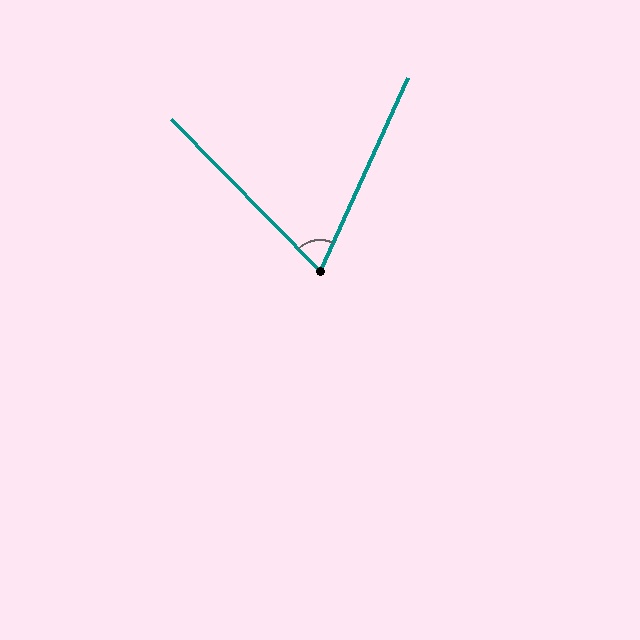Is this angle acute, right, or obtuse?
It is acute.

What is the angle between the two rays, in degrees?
Approximately 69 degrees.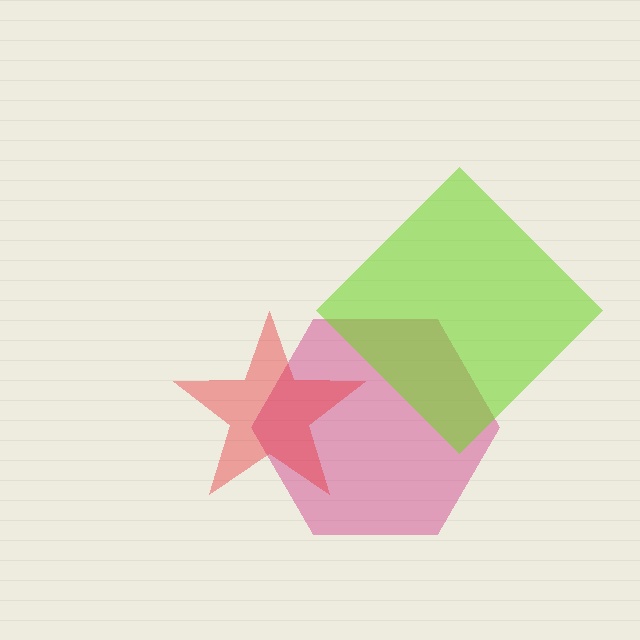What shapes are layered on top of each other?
The layered shapes are: a magenta hexagon, a lime diamond, a red star.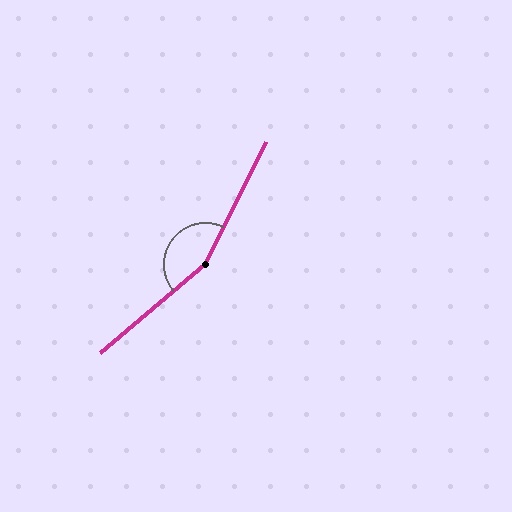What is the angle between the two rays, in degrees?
Approximately 157 degrees.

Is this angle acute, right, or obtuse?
It is obtuse.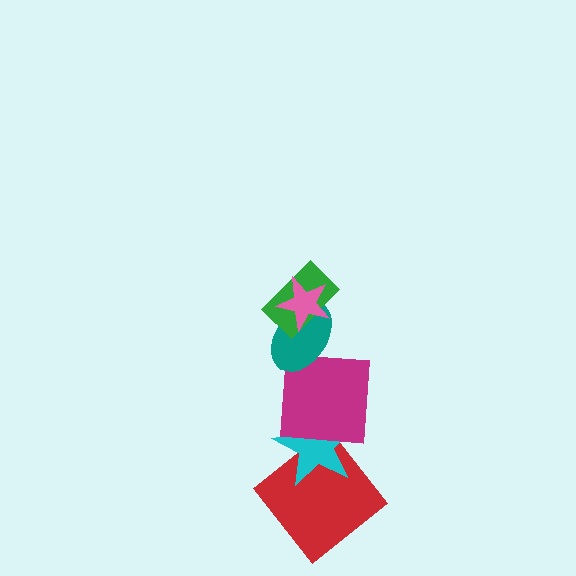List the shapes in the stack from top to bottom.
From top to bottom: the pink star, the green rectangle, the teal ellipse, the magenta square, the cyan star, the red diamond.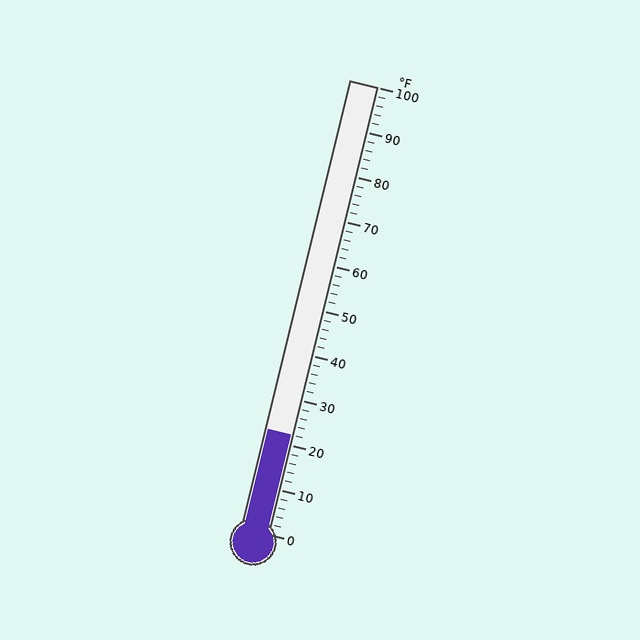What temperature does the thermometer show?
The thermometer shows approximately 22°F.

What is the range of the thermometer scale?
The thermometer scale ranges from 0°F to 100°F.